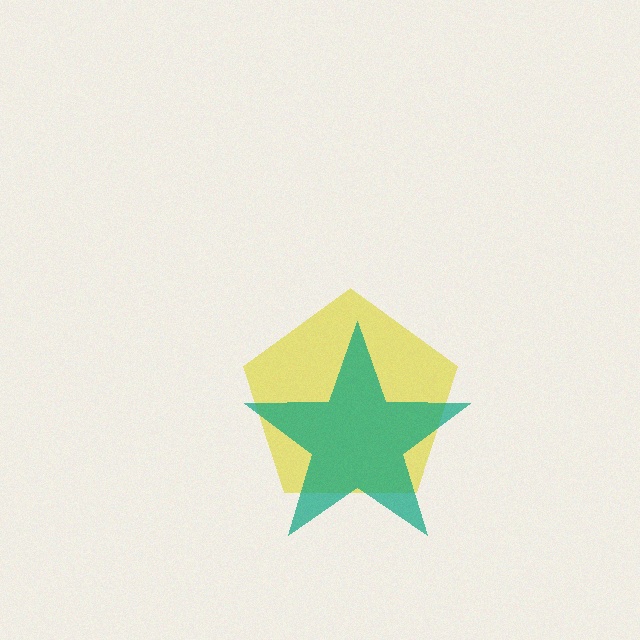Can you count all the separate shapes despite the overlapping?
Yes, there are 2 separate shapes.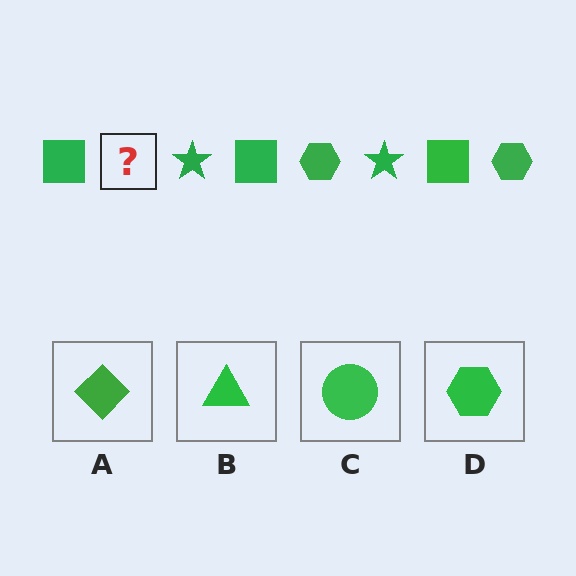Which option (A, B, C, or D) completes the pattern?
D.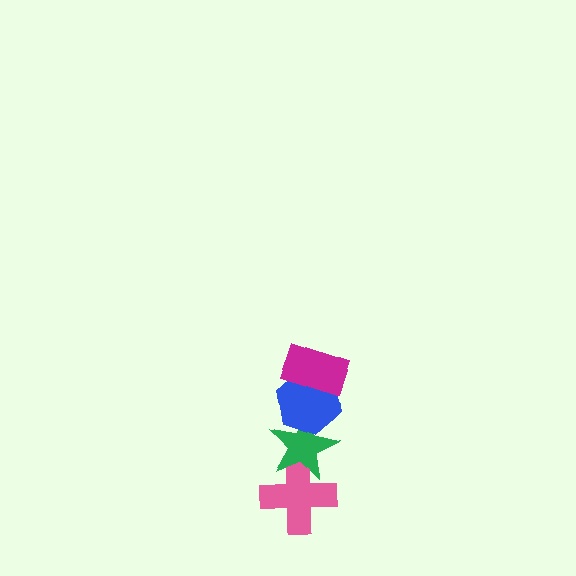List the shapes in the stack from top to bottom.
From top to bottom: the magenta rectangle, the blue hexagon, the green star, the pink cross.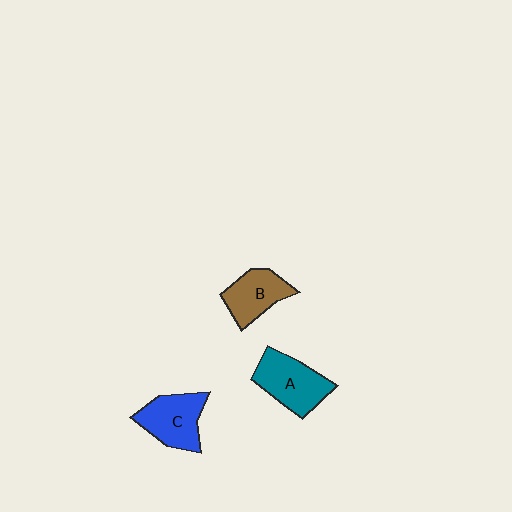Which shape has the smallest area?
Shape B (brown).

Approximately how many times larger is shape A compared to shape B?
Approximately 1.3 times.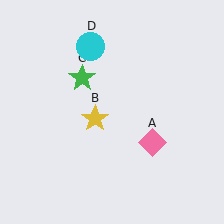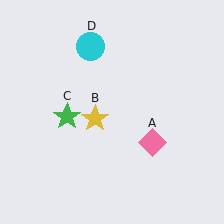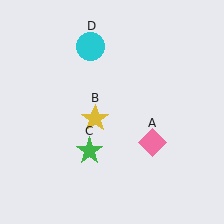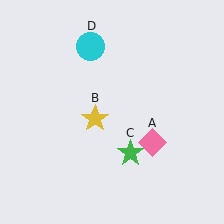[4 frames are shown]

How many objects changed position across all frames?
1 object changed position: green star (object C).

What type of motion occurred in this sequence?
The green star (object C) rotated counterclockwise around the center of the scene.